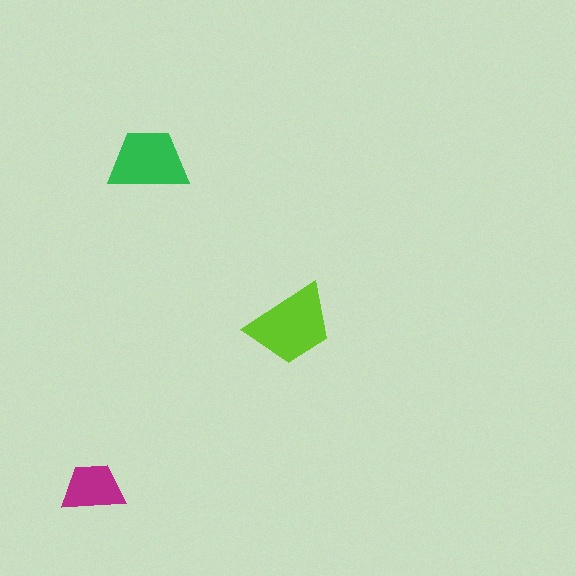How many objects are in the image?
There are 3 objects in the image.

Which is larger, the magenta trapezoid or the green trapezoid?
The green one.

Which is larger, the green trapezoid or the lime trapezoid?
The lime one.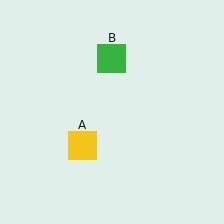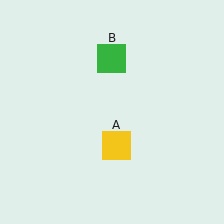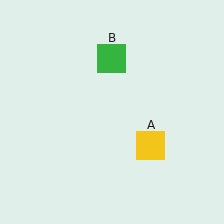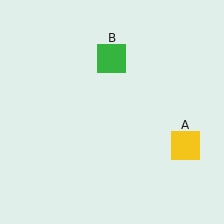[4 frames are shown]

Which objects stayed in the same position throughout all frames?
Green square (object B) remained stationary.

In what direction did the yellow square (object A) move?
The yellow square (object A) moved right.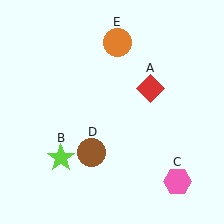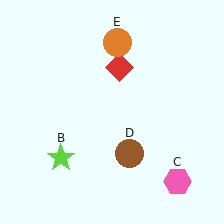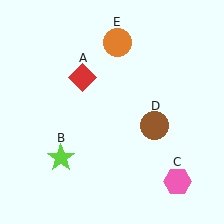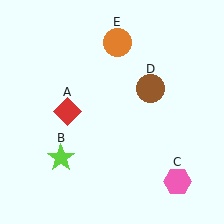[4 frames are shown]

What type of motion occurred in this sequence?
The red diamond (object A), brown circle (object D) rotated counterclockwise around the center of the scene.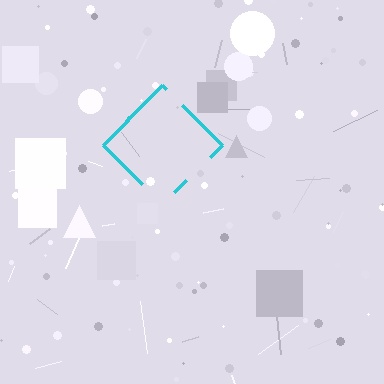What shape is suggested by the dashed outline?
The dashed outline suggests a diamond.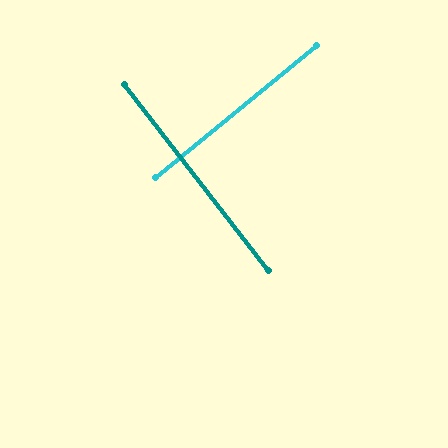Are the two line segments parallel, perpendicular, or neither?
Perpendicular — they meet at approximately 88°.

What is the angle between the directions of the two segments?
Approximately 88 degrees.